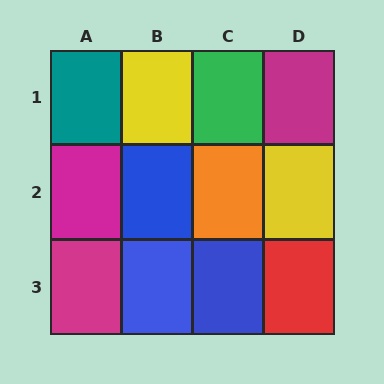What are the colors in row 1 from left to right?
Teal, yellow, green, magenta.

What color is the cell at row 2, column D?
Yellow.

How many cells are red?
1 cell is red.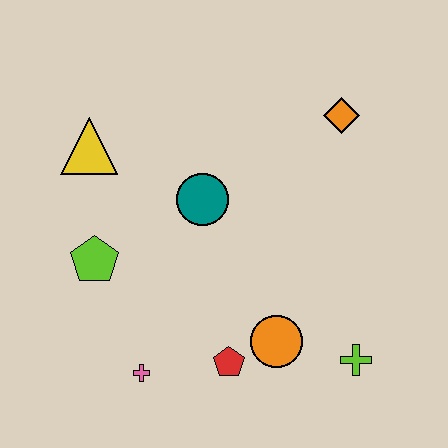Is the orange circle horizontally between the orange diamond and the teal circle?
Yes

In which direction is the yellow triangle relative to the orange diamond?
The yellow triangle is to the left of the orange diamond.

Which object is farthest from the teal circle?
The lime cross is farthest from the teal circle.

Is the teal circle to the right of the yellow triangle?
Yes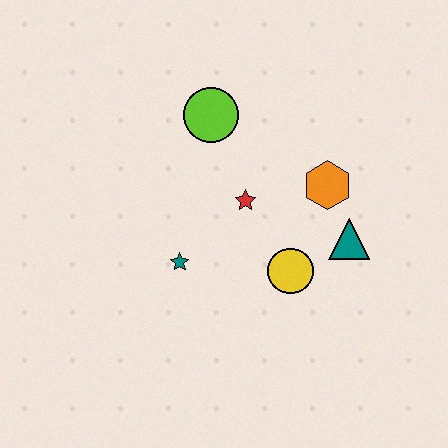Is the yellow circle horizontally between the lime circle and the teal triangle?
Yes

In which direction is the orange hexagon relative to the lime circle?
The orange hexagon is to the right of the lime circle.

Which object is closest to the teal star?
The red star is closest to the teal star.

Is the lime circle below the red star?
No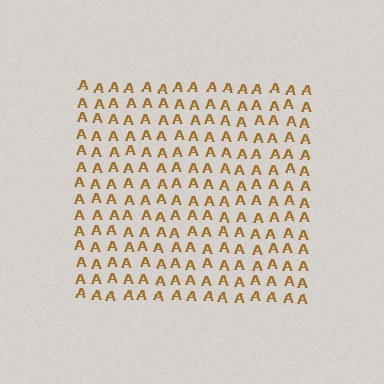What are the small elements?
The small elements are letter A's.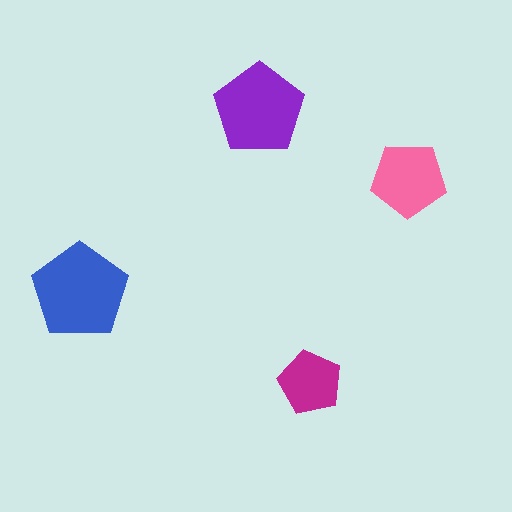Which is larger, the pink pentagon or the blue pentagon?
The blue one.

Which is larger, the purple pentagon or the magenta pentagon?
The purple one.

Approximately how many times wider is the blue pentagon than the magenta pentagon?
About 1.5 times wider.